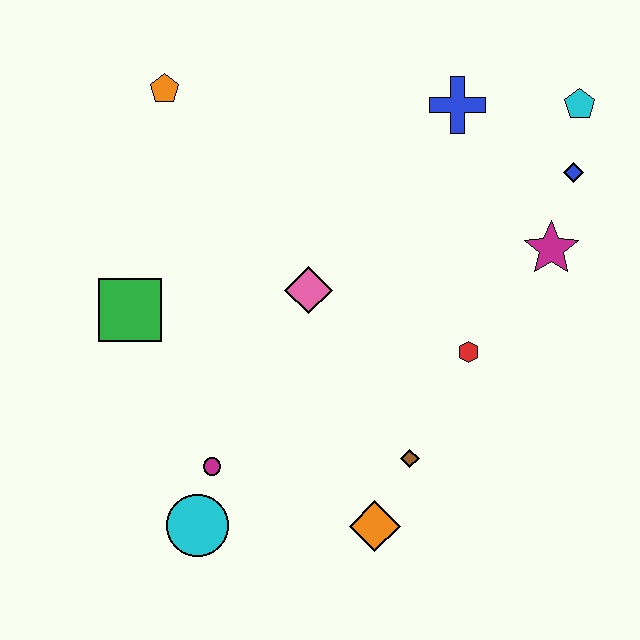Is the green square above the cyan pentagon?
No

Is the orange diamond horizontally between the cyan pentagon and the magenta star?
No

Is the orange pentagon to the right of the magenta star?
No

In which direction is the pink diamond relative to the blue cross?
The pink diamond is below the blue cross.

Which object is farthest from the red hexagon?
The orange pentagon is farthest from the red hexagon.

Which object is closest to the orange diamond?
The brown diamond is closest to the orange diamond.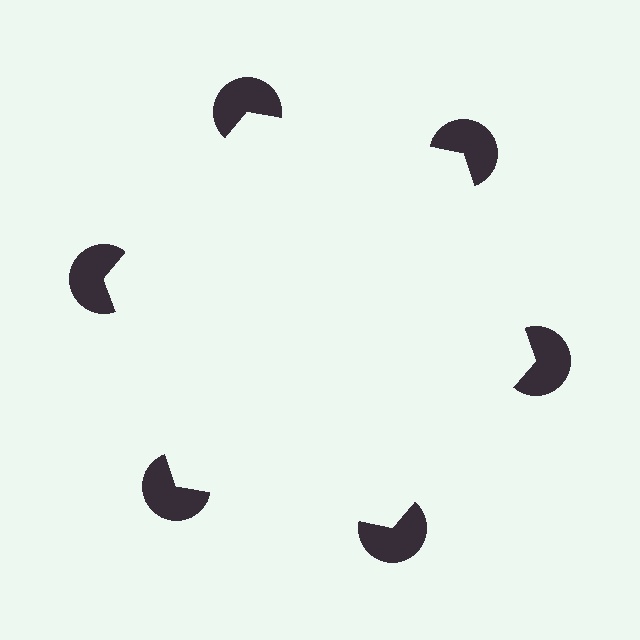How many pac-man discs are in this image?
There are 6 — one at each vertex of the illusory hexagon.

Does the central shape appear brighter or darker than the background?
It typically appears slightly brighter than the background, even though no actual brightness change is drawn.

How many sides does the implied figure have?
6 sides.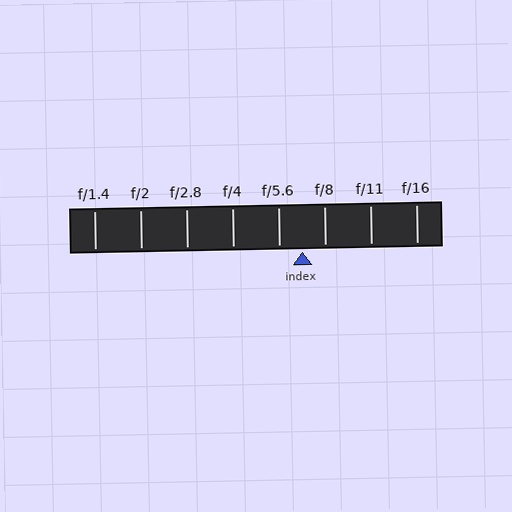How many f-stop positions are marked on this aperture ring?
There are 8 f-stop positions marked.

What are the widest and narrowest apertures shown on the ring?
The widest aperture shown is f/1.4 and the narrowest is f/16.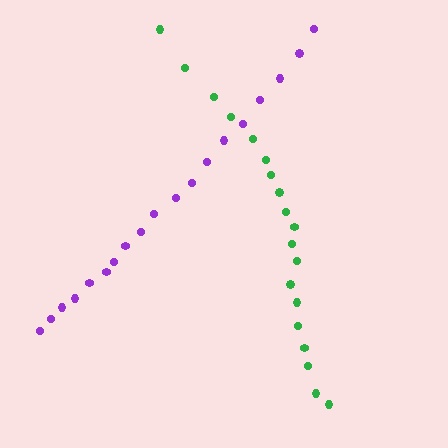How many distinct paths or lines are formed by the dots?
There are 2 distinct paths.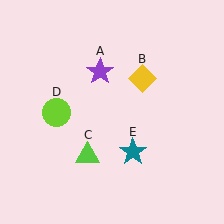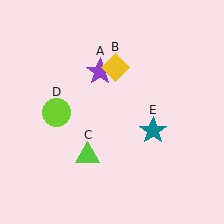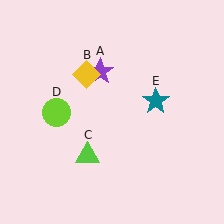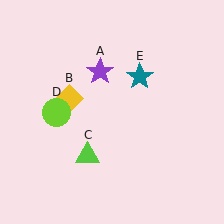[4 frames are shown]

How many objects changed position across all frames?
2 objects changed position: yellow diamond (object B), teal star (object E).